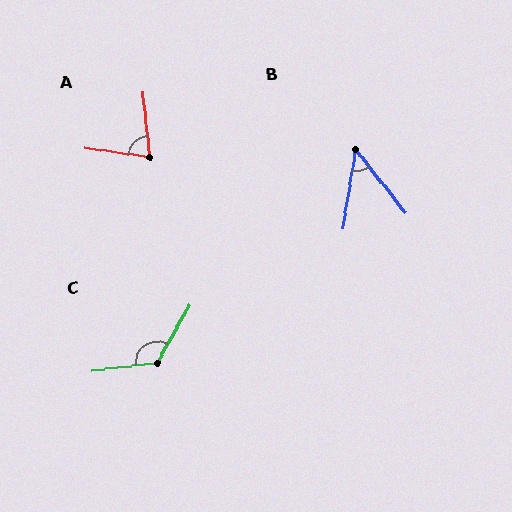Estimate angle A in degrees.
Approximately 76 degrees.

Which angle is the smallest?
B, at approximately 48 degrees.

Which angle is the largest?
C, at approximately 126 degrees.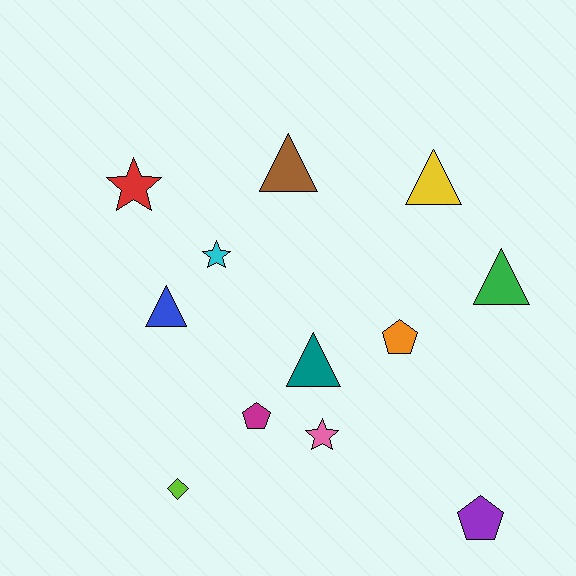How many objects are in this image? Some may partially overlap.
There are 12 objects.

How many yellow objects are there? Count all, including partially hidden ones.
There is 1 yellow object.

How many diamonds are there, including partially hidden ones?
There is 1 diamond.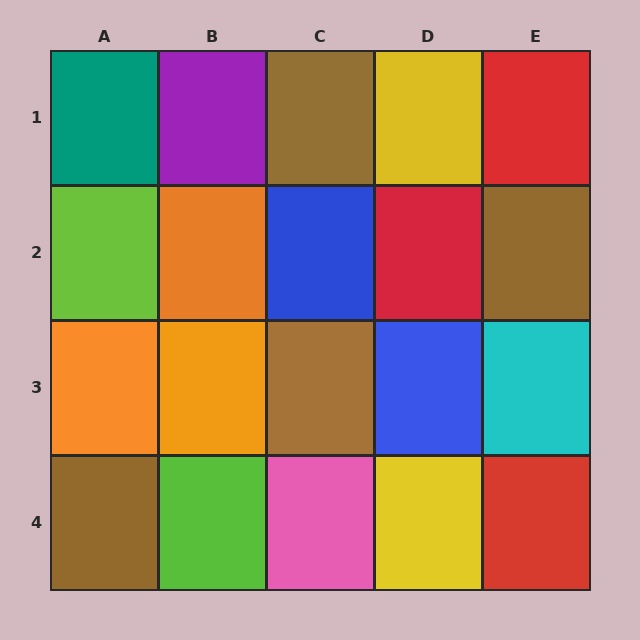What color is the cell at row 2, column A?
Lime.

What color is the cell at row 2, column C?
Blue.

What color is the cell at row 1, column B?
Purple.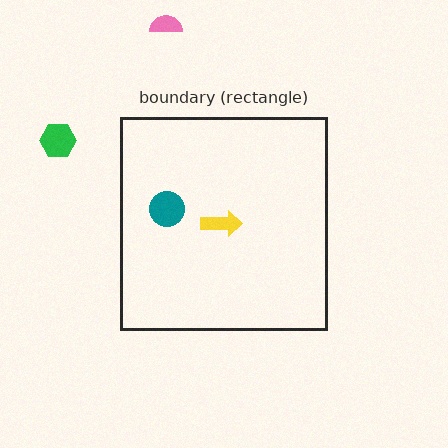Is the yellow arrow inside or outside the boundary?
Inside.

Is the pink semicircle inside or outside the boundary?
Outside.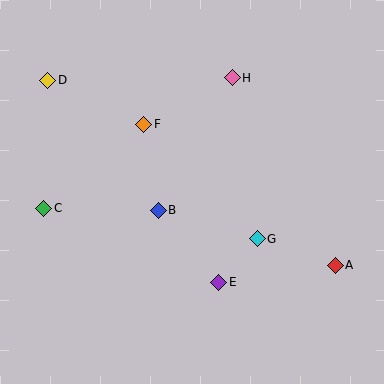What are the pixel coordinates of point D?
Point D is at (48, 80).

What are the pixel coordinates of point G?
Point G is at (257, 239).